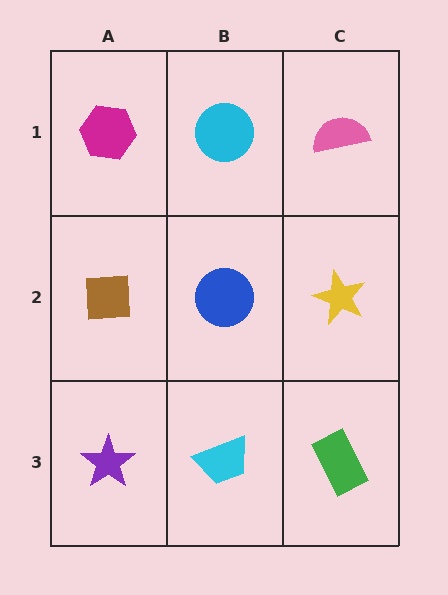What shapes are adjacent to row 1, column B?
A blue circle (row 2, column B), a magenta hexagon (row 1, column A), a pink semicircle (row 1, column C).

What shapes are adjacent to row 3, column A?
A brown square (row 2, column A), a cyan trapezoid (row 3, column B).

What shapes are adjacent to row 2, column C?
A pink semicircle (row 1, column C), a green rectangle (row 3, column C), a blue circle (row 2, column B).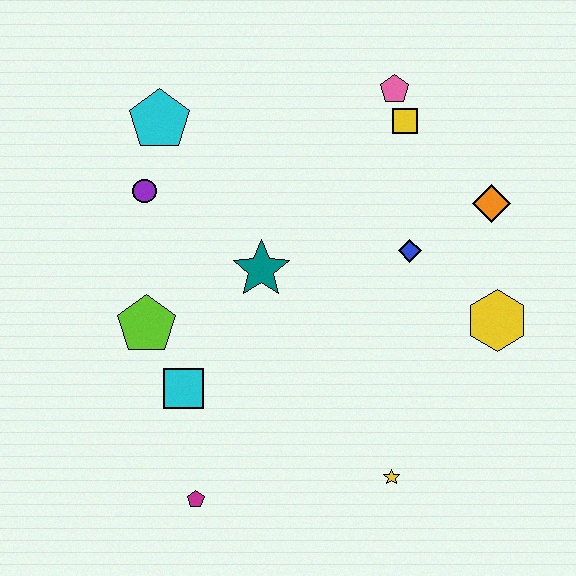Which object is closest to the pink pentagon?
The yellow square is closest to the pink pentagon.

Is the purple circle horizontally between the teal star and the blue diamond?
No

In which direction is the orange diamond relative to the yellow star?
The orange diamond is above the yellow star.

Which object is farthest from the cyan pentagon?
The yellow star is farthest from the cyan pentagon.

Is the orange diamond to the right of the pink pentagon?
Yes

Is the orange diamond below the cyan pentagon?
Yes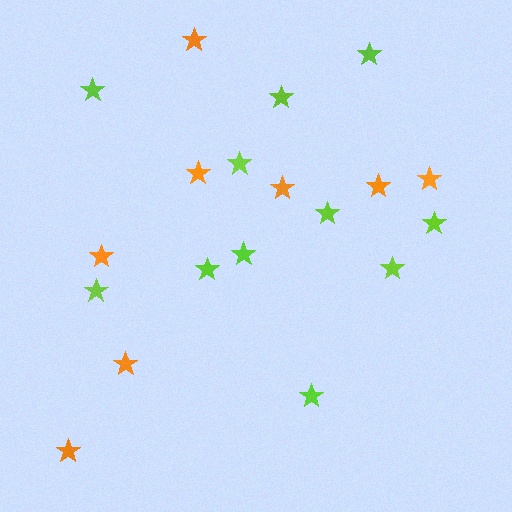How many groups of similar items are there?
There are 2 groups: one group of orange stars (8) and one group of lime stars (11).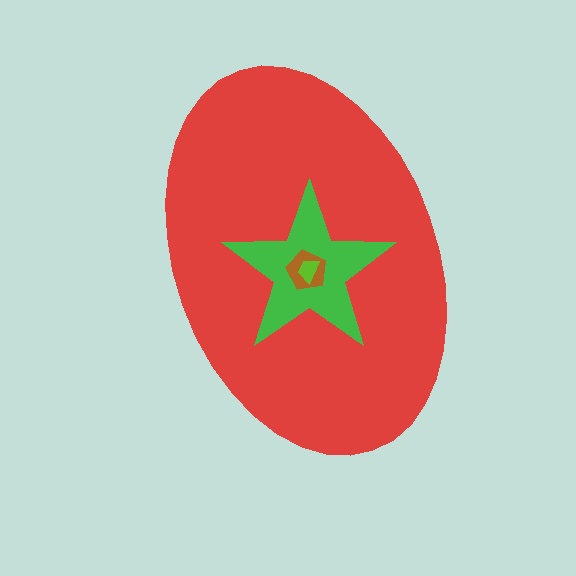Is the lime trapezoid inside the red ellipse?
Yes.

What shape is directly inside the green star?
The brown pentagon.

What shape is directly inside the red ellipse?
The green star.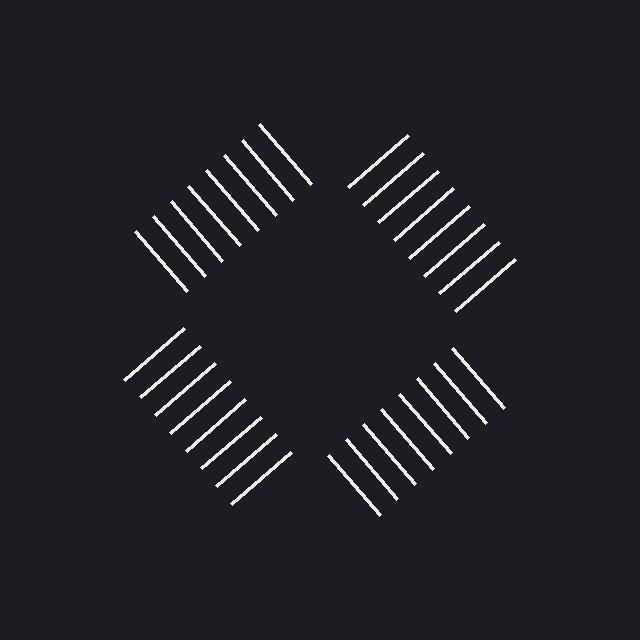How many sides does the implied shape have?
4 sides — the line-ends trace a square.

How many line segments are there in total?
32 — 8 along each of the 4 edges.